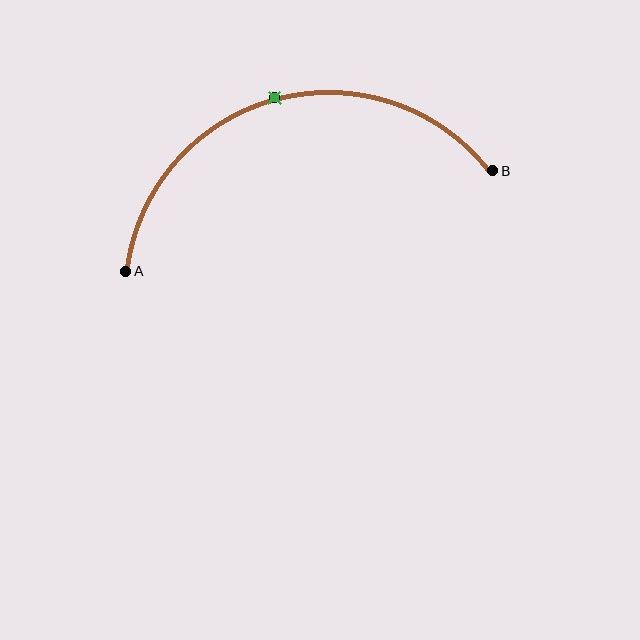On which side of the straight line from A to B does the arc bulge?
The arc bulges above the straight line connecting A and B.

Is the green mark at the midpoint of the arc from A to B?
Yes. The green mark lies on the arc at equal arc-length from both A and B — it is the arc midpoint.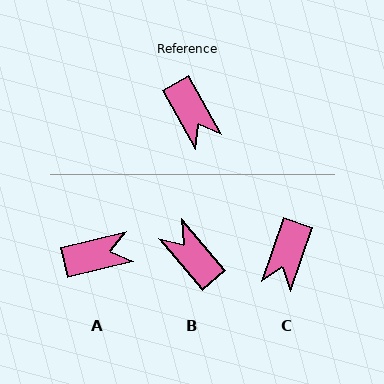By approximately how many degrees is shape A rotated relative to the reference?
Approximately 75 degrees counter-clockwise.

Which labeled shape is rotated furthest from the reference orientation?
B, about 168 degrees away.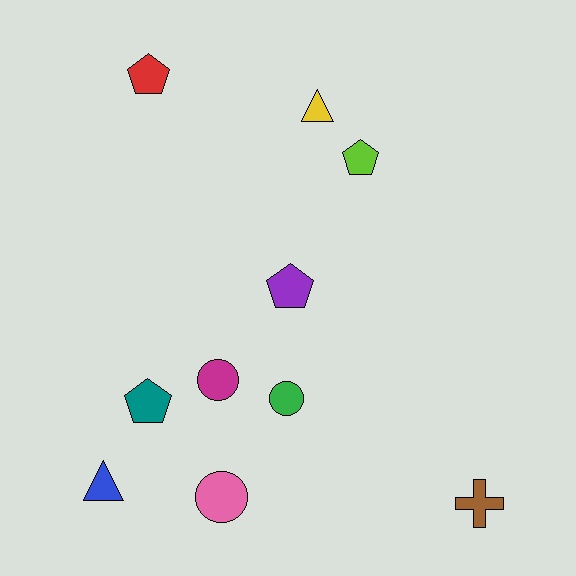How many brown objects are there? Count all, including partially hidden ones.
There is 1 brown object.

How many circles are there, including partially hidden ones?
There are 3 circles.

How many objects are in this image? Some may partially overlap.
There are 10 objects.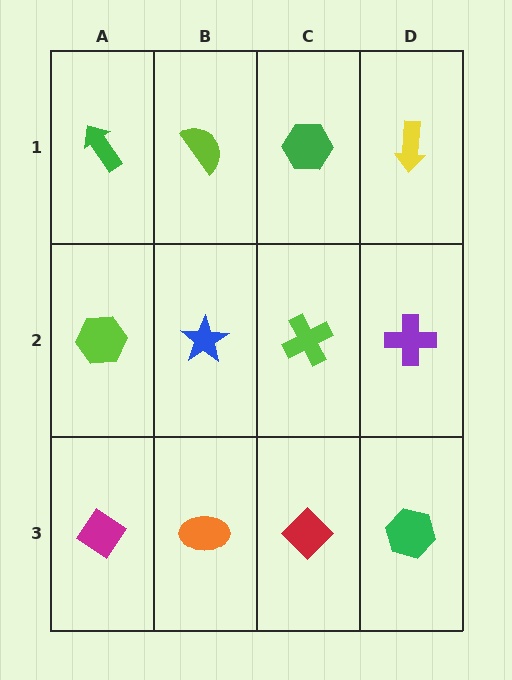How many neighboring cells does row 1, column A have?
2.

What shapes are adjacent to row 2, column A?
A green arrow (row 1, column A), a magenta diamond (row 3, column A), a blue star (row 2, column B).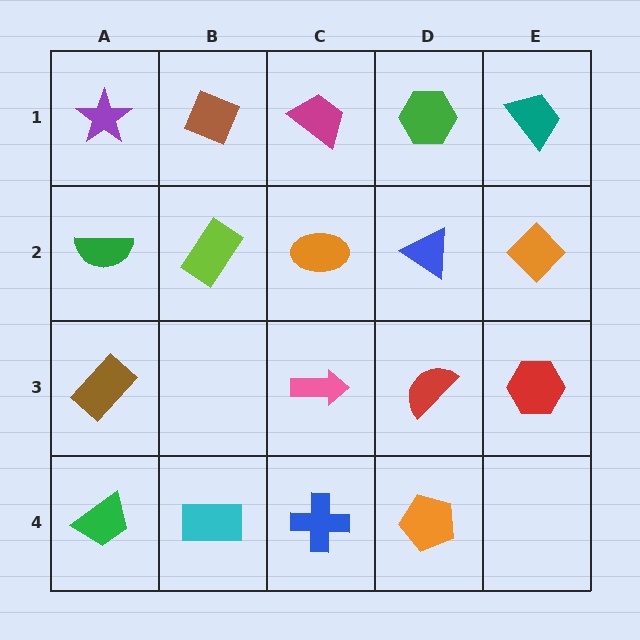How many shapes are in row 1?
5 shapes.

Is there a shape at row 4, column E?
No, that cell is empty.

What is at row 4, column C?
A blue cross.